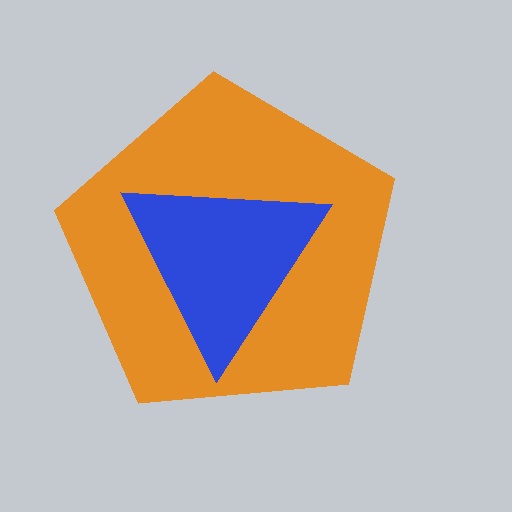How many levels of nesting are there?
2.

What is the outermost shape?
The orange pentagon.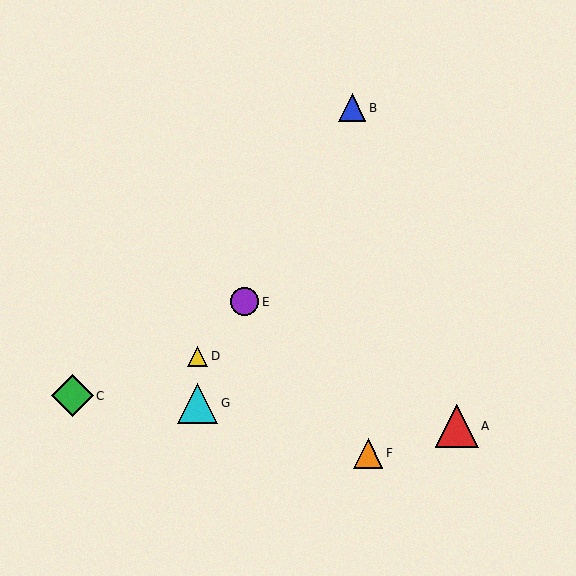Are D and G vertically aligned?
Yes, both are at x≈198.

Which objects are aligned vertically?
Objects D, G are aligned vertically.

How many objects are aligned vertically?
2 objects (D, G) are aligned vertically.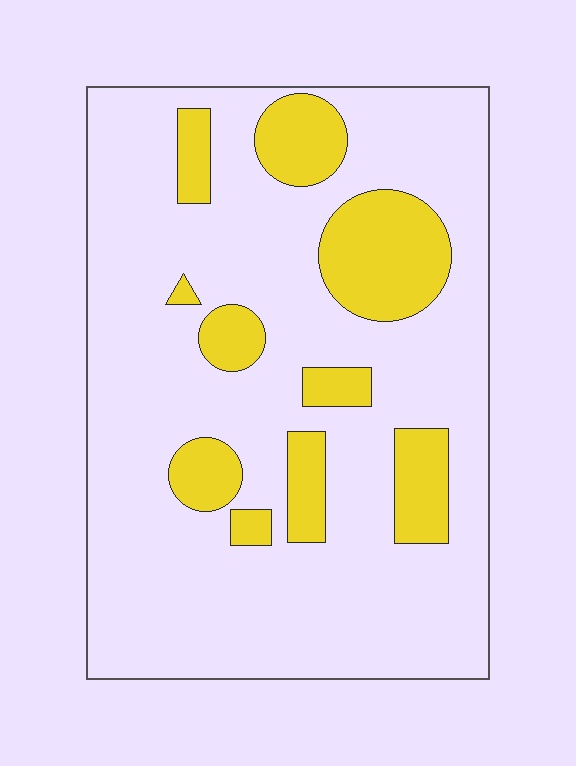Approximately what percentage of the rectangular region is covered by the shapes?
Approximately 20%.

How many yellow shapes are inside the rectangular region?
10.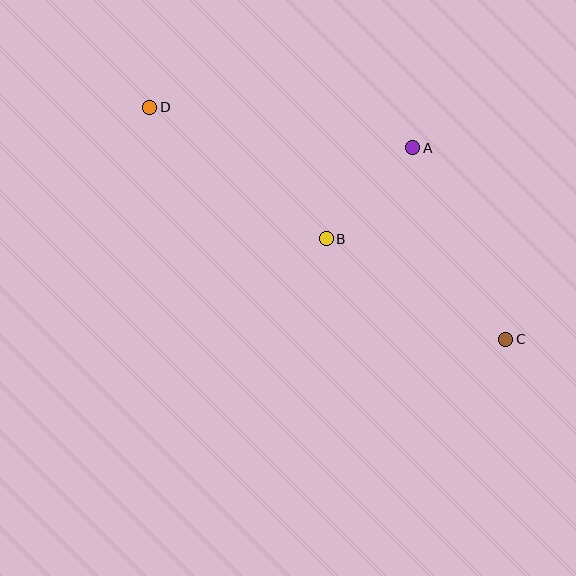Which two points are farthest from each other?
Points C and D are farthest from each other.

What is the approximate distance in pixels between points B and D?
The distance between B and D is approximately 220 pixels.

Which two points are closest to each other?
Points A and B are closest to each other.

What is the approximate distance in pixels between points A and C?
The distance between A and C is approximately 213 pixels.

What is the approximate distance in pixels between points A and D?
The distance between A and D is approximately 266 pixels.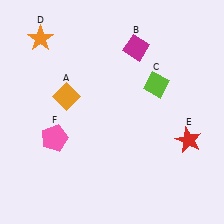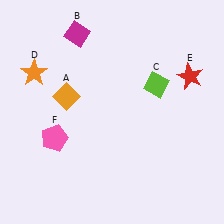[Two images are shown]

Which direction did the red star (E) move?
The red star (E) moved up.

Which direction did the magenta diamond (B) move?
The magenta diamond (B) moved left.